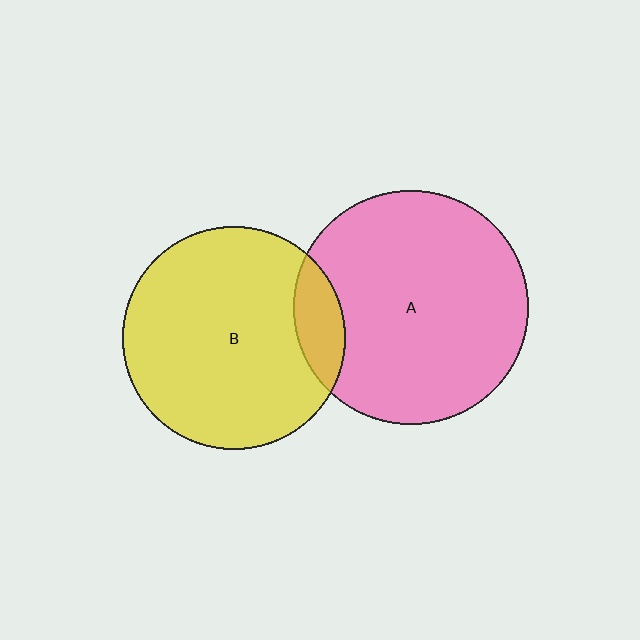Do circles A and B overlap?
Yes.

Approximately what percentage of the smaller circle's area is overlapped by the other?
Approximately 10%.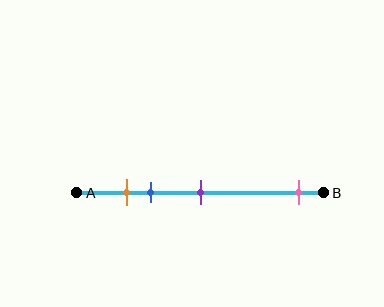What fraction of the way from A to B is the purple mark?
The purple mark is approximately 50% (0.5) of the way from A to B.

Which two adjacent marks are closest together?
The orange and blue marks are the closest adjacent pair.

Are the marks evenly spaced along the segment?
No, the marks are not evenly spaced.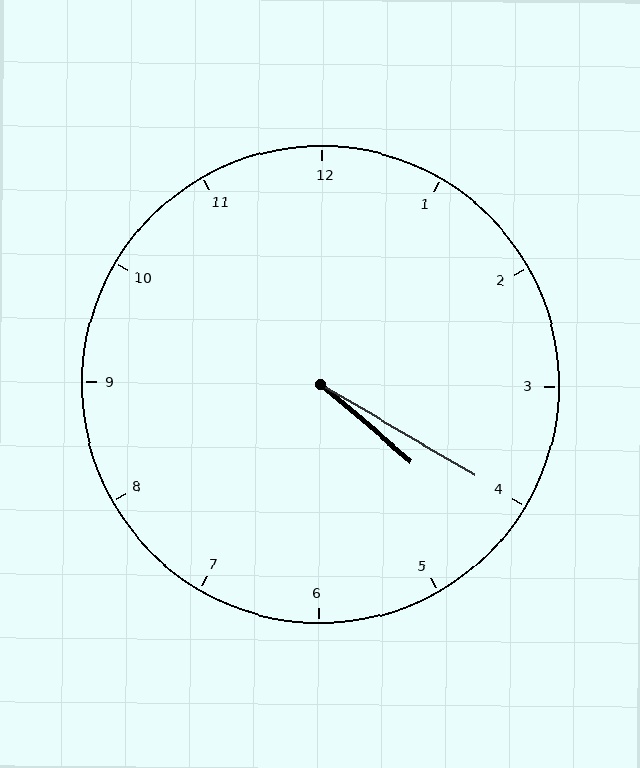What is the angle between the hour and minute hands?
Approximately 10 degrees.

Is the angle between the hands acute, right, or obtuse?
It is acute.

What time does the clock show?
4:20.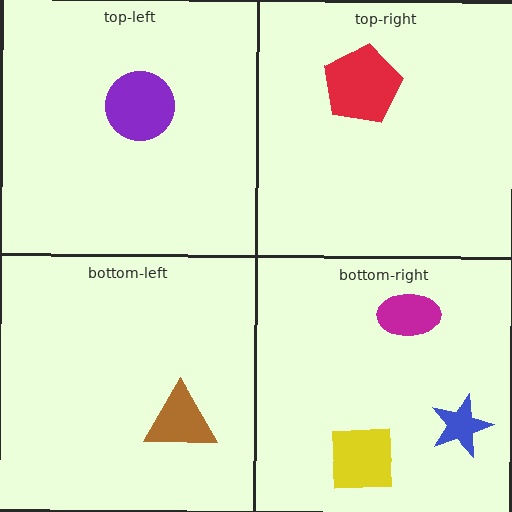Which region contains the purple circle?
The top-left region.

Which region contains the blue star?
The bottom-right region.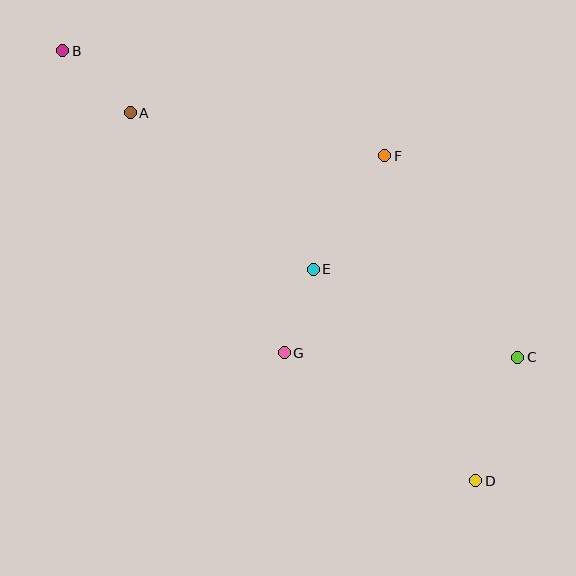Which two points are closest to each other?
Points E and G are closest to each other.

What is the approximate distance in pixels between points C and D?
The distance between C and D is approximately 130 pixels.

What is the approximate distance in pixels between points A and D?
The distance between A and D is approximately 505 pixels.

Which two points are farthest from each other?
Points B and D are farthest from each other.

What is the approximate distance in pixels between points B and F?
The distance between B and F is approximately 339 pixels.